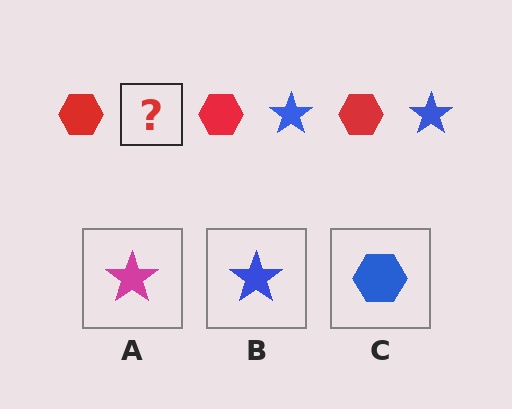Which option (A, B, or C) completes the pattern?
B.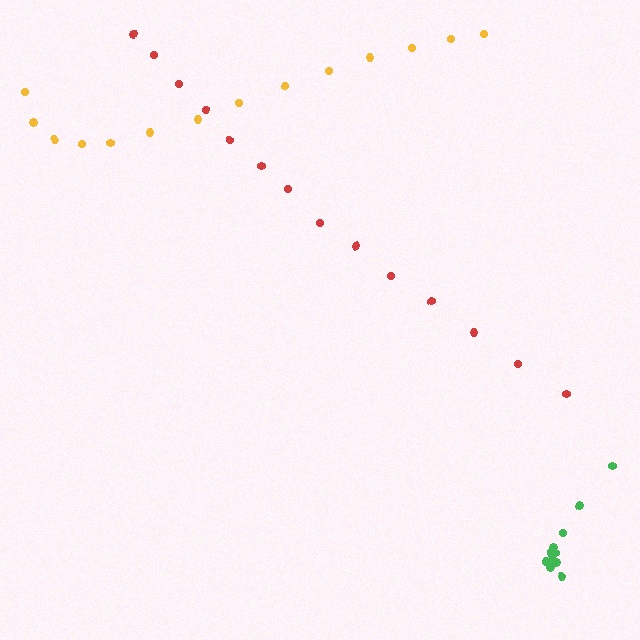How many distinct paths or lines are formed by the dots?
There are 3 distinct paths.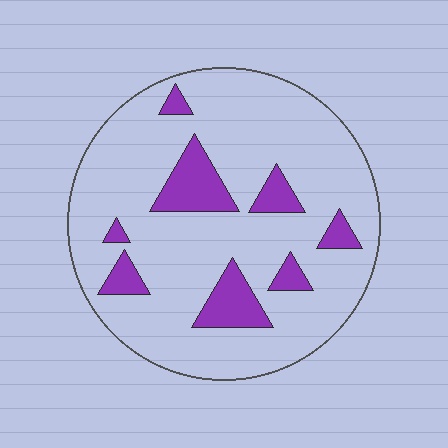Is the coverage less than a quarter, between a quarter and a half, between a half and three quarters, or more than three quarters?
Less than a quarter.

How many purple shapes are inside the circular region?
8.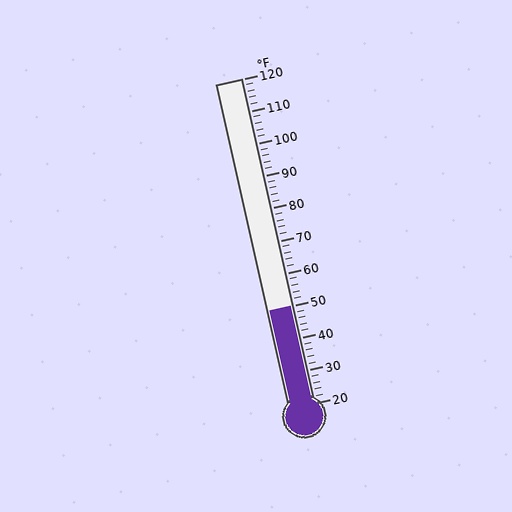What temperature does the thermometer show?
The thermometer shows approximately 50°F.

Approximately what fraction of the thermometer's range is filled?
The thermometer is filled to approximately 30% of its range.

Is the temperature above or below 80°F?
The temperature is below 80°F.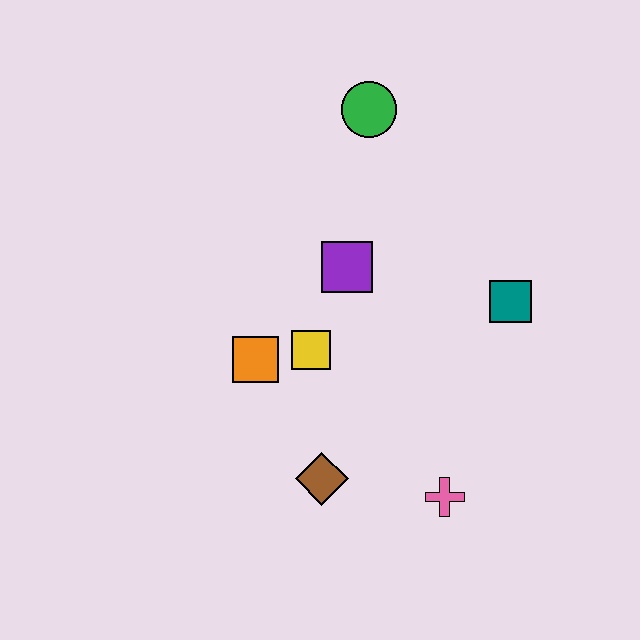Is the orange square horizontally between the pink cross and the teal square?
No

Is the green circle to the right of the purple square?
Yes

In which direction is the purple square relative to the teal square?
The purple square is to the left of the teal square.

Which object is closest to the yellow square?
The orange square is closest to the yellow square.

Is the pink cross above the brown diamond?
No